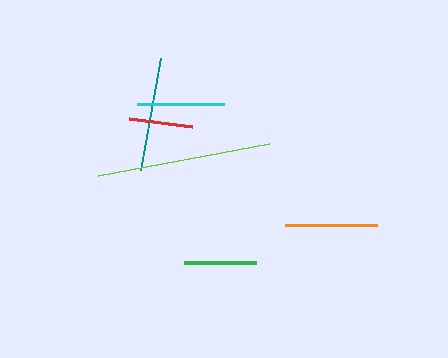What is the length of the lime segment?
The lime segment is approximately 174 pixels long.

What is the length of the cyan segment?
The cyan segment is approximately 87 pixels long.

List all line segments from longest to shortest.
From longest to shortest: lime, teal, orange, cyan, green, red.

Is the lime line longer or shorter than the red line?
The lime line is longer than the red line.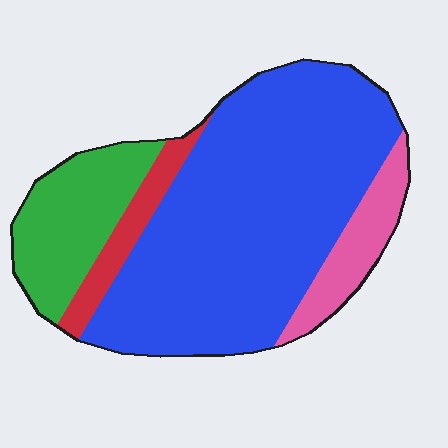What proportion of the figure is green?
Green takes up about one sixth (1/6) of the figure.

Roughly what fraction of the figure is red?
Red takes up about one tenth (1/10) of the figure.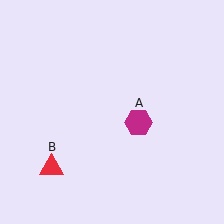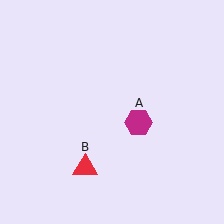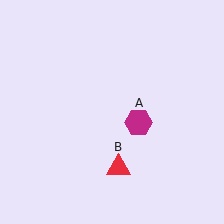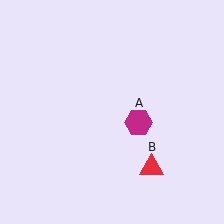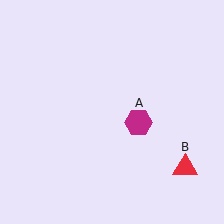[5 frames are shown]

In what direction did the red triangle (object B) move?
The red triangle (object B) moved right.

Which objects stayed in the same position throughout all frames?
Magenta hexagon (object A) remained stationary.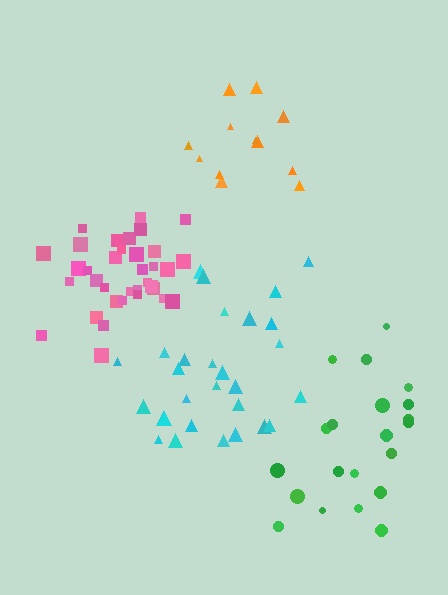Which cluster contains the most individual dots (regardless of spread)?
Pink (35).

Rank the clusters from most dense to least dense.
pink, cyan, orange, green.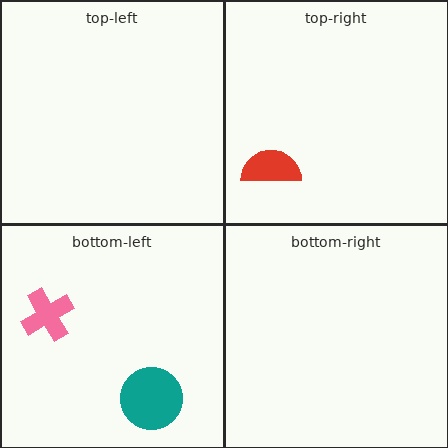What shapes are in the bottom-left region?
The teal circle, the pink cross.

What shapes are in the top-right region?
The red semicircle.